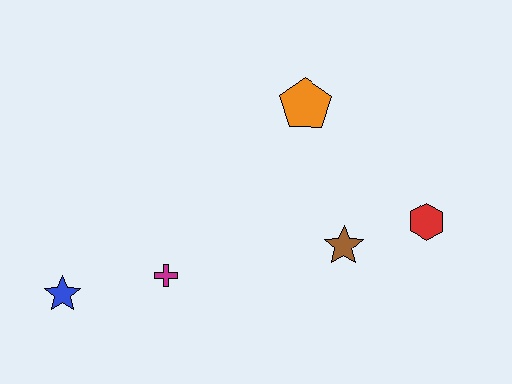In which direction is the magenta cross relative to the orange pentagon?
The magenta cross is below the orange pentagon.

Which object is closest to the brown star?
The red hexagon is closest to the brown star.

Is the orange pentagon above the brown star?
Yes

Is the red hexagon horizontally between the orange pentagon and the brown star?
No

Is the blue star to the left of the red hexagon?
Yes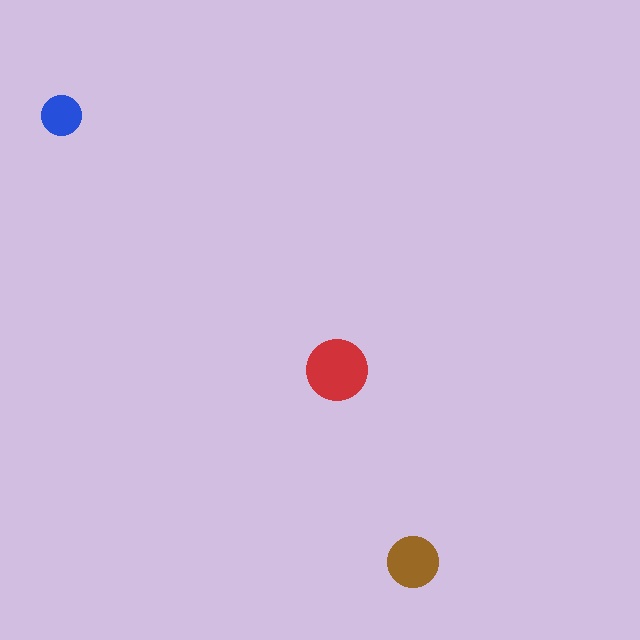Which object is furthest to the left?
The blue circle is leftmost.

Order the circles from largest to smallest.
the red one, the brown one, the blue one.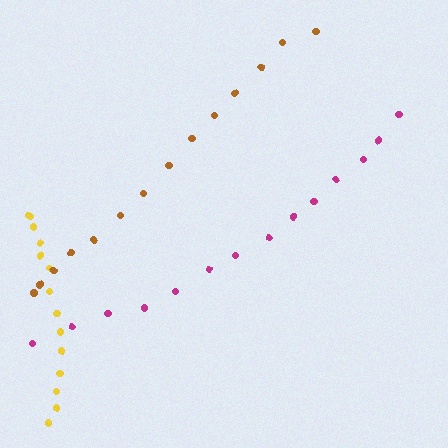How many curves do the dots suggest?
There are 3 distinct paths.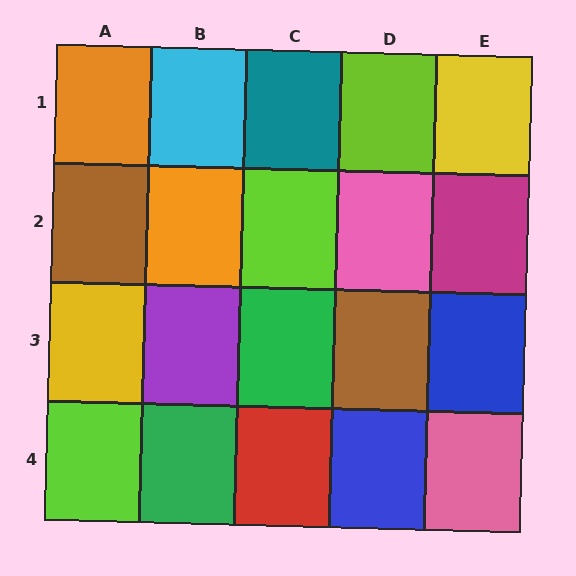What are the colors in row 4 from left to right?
Lime, green, red, blue, pink.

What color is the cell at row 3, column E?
Blue.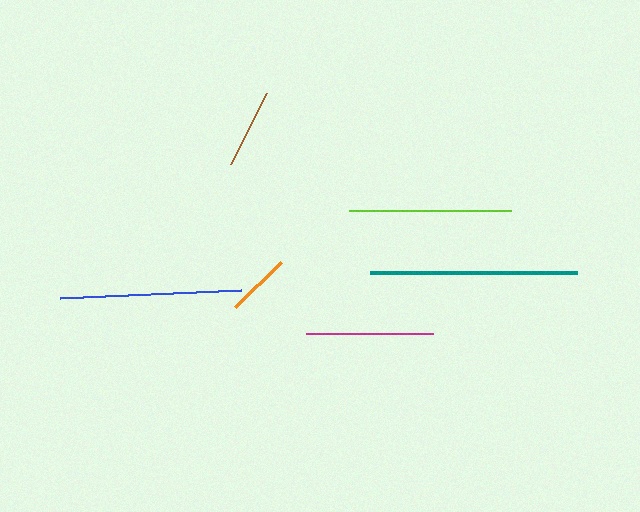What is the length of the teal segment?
The teal segment is approximately 206 pixels long.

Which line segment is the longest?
The teal line is the longest at approximately 206 pixels.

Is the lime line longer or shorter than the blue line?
The blue line is longer than the lime line.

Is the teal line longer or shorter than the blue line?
The teal line is longer than the blue line.